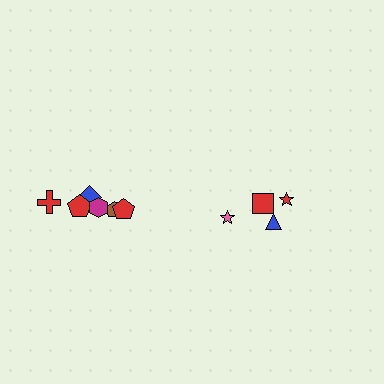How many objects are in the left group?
There are 7 objects.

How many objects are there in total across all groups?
There are 12 objects.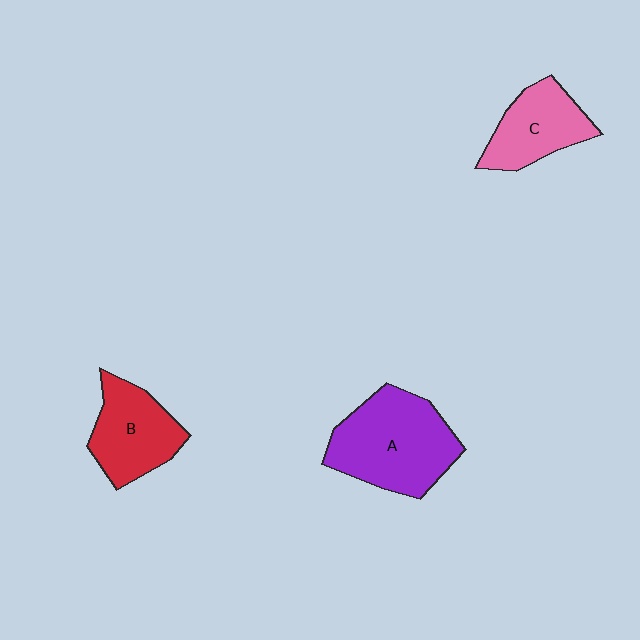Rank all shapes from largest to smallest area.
From largest to smallest: A (purple), B (red), C (pink).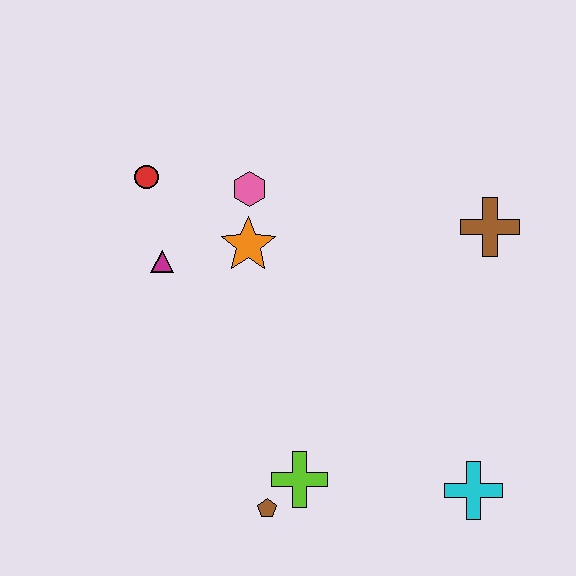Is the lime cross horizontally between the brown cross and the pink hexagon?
Yes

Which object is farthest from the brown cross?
The brown pentagon is farthest from the brown cross.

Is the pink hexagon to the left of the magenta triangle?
No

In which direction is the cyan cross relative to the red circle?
The cyan cross is to the right of the red circle.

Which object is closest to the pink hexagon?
The orange star is closest to the pink hexagon.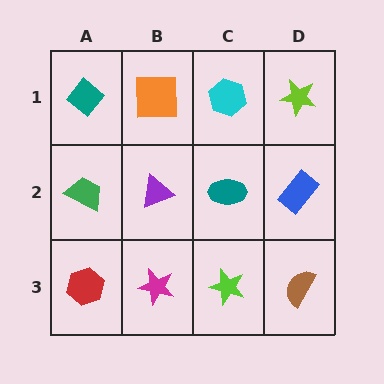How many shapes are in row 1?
4 shapes.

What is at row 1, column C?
A cyan hexagon.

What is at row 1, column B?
An orange square.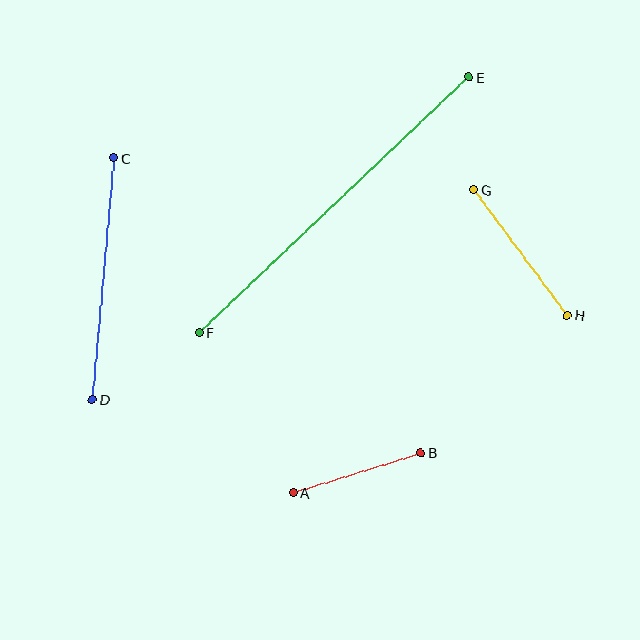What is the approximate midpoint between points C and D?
The midpoint is at approximately (103, 279) pixels.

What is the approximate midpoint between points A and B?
The midpoint is at approximately (357, 473) pixels.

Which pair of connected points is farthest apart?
Points E and F are farthest apart.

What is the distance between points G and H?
The distance is approximately 157 pixels.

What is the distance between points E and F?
The distance is approximately 371 pixels.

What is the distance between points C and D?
The distance is approximately 243 pixels.